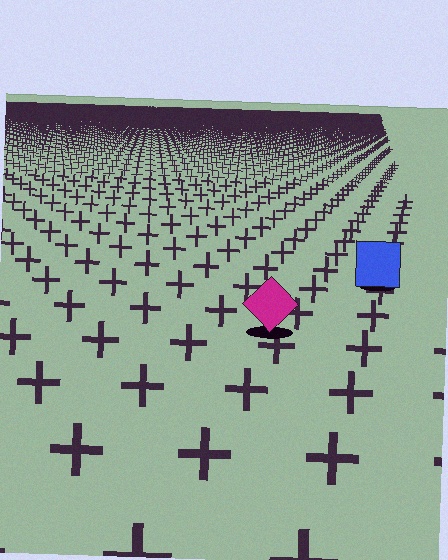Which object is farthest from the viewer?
The blue square is farthest from the viewer. It appears smaller and the ground texture around it is denser.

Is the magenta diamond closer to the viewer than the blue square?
Yes. The magenta diamond is closer — you can tell from the texture gradient: the ground texture is coarser near it.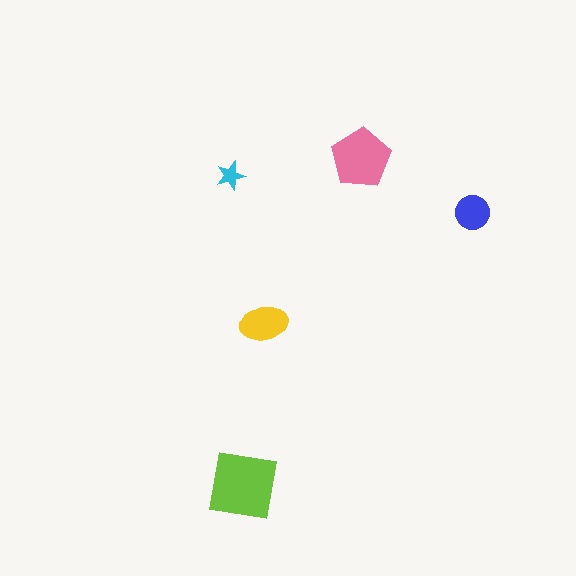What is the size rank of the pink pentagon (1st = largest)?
2nd.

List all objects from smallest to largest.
The cyan star, the blue circle, the yellow ellipse, the pink pentagon, the lime square.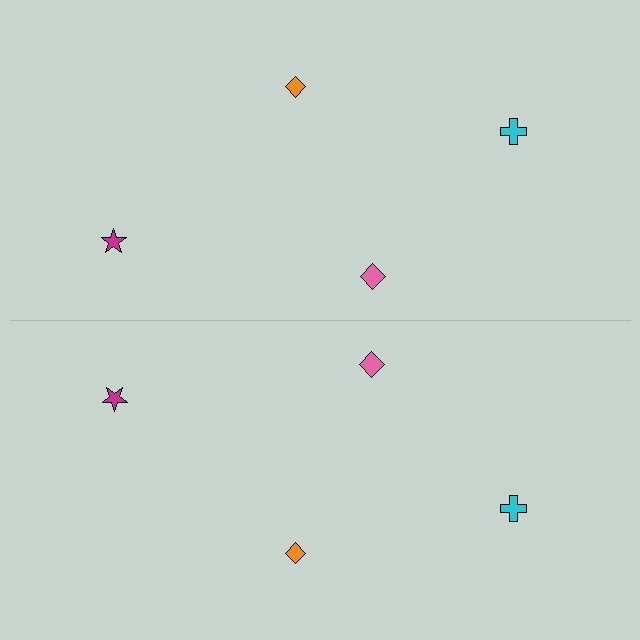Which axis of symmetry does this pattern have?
The pattern has a horizontal axis of symmetry running through the center of the image.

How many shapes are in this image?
There are 8 shapes in this image.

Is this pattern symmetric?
Yes, this pattern has bilateral (reflection) symmetry.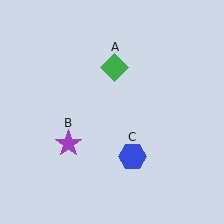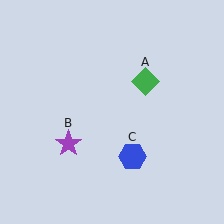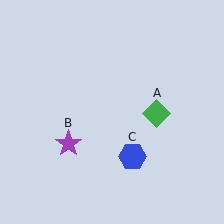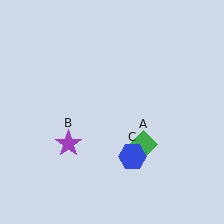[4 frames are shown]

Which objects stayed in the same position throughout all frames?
Purple star (object B) and blue hexagon (object C) remained stationary.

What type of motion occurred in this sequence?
The green diamond (object A) rotated clockwise around the center of the scene.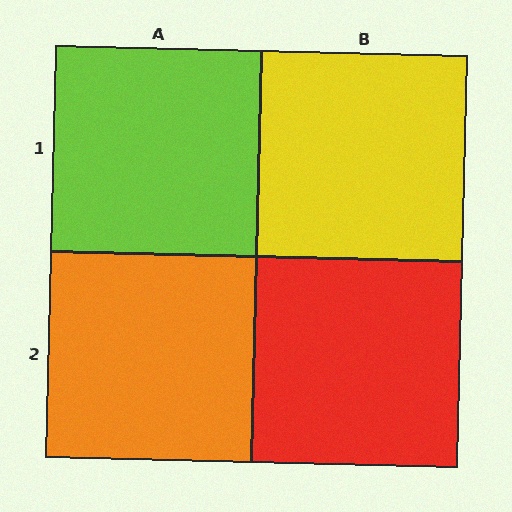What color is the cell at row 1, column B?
Yellow.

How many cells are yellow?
1 cell is yellow.